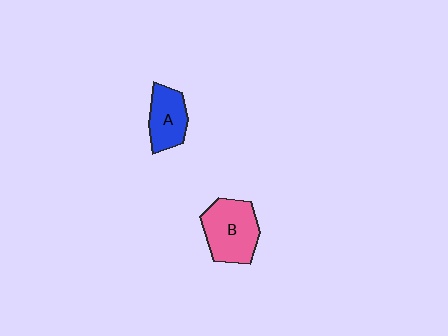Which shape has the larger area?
Shape B (pink).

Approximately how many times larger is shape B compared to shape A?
Approximately 1.4 times.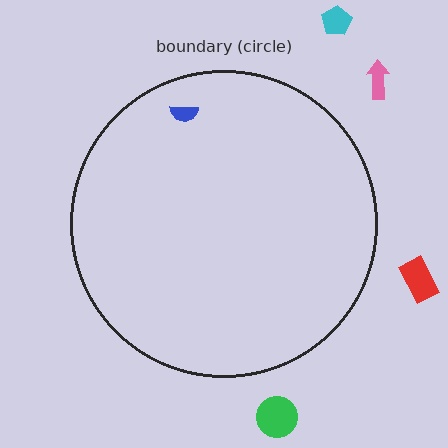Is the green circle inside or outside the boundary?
Outside.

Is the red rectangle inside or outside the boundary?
Outside.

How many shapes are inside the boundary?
1 inside, 4 outside.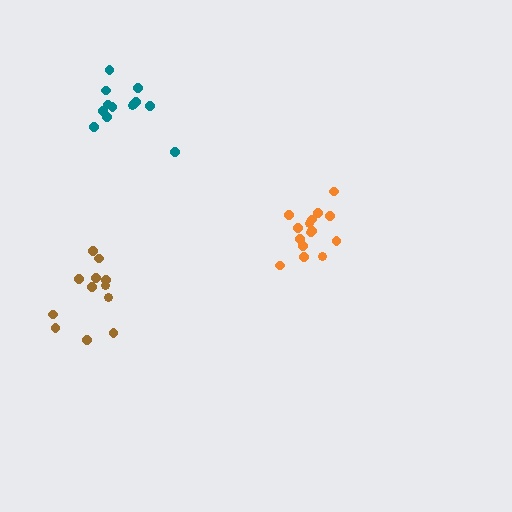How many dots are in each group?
Group 1: 13 dots, Group 2: 15 dots, Group 3: 12 dots (40 total).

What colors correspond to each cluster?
The clusters are colored: teal, orange, brown.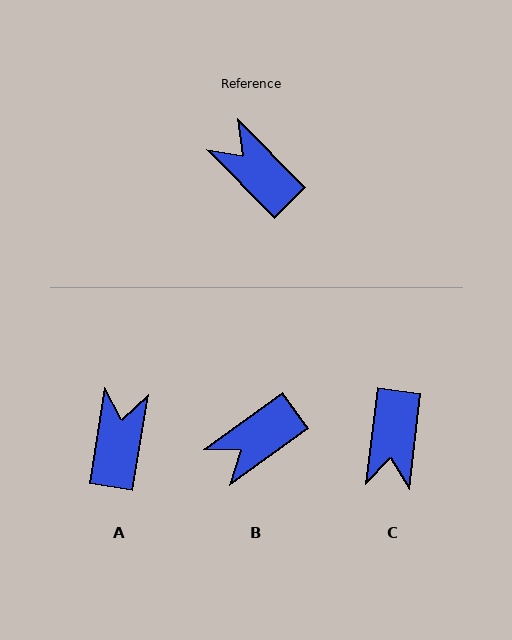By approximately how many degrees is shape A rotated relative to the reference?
Approximately 54 degrees clockwise.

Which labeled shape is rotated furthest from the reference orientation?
C, about 128 degrees away.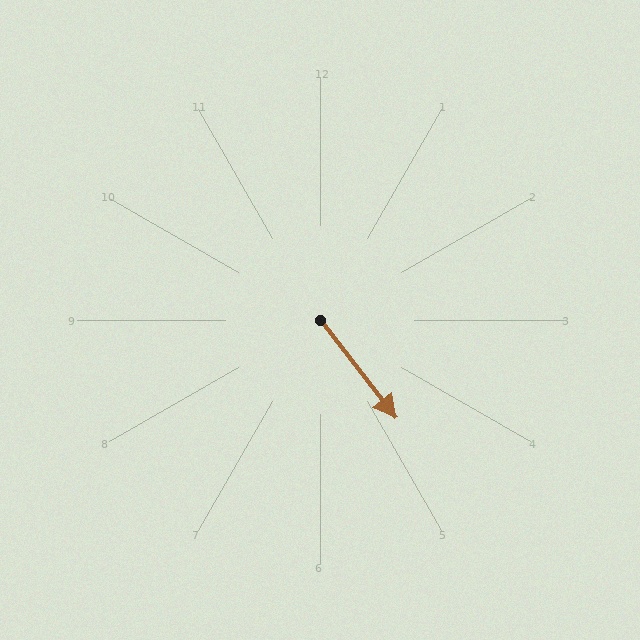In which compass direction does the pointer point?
Southeast.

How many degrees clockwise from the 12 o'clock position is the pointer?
Approximately 142 degrees.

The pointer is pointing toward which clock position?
Roughly 5 o'clock.